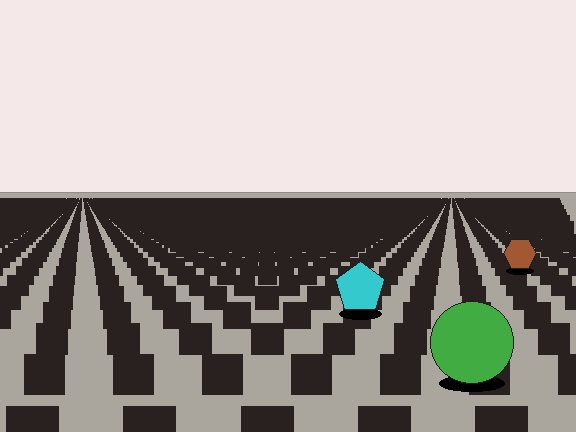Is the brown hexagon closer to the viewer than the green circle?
No. The green circle is closer — you can tell from the texture gradient: the ground texture is coarser near it.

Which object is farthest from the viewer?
The brown hexagon is farthest from the viewer. It appears smaller and the ground texture around it is denser.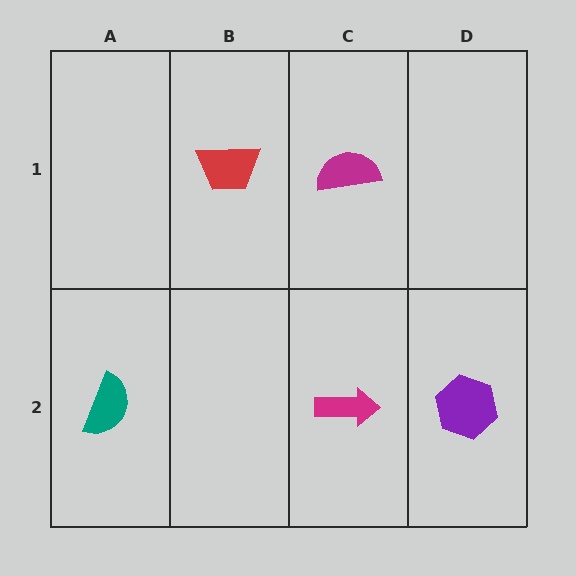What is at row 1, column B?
A red trapezoid.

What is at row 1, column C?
A magenta semicircle.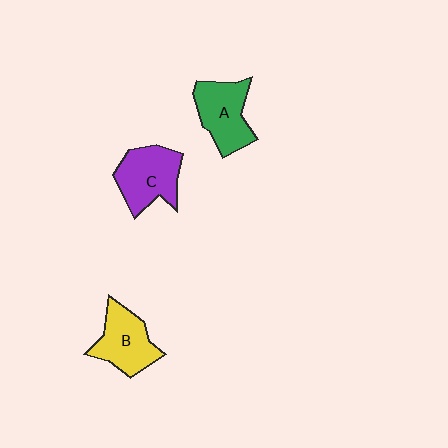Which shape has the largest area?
Shape C (purple).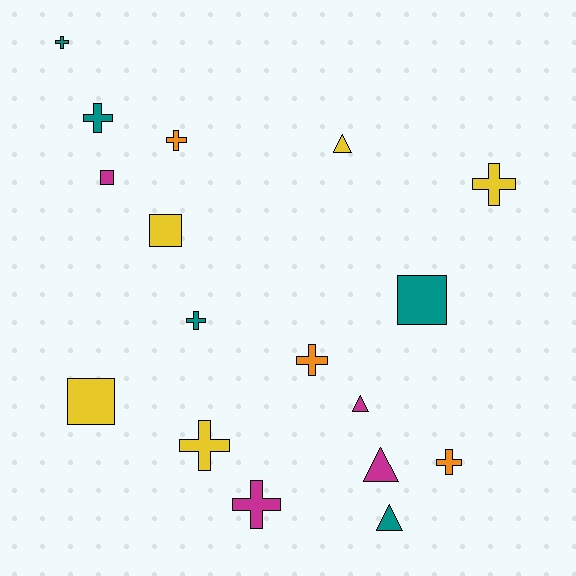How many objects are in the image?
There are 17 objects.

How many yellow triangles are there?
There is 1 yellow triangle.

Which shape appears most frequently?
Cross, with 9 objects.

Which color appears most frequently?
Yellow, with 5 objects.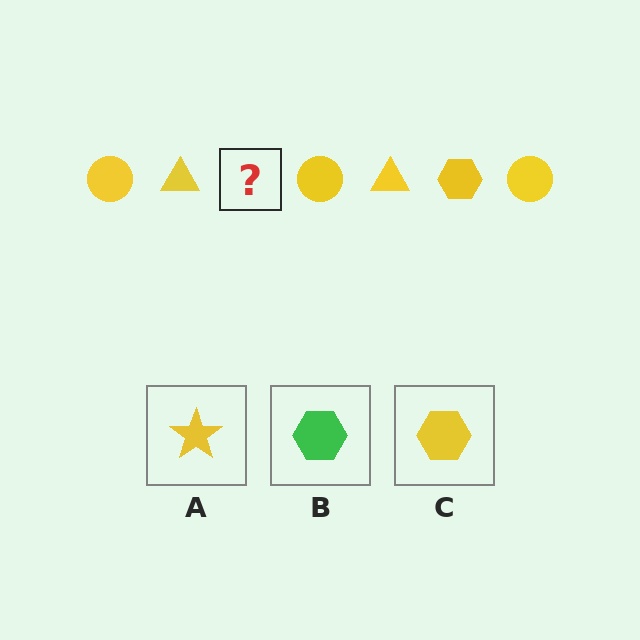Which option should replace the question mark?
Option C.